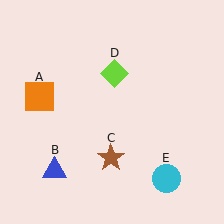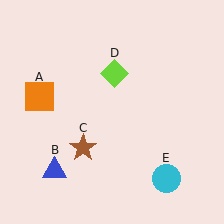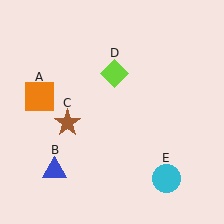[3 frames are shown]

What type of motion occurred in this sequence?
The brown star (object C) rotated clockwise around the center of the scene.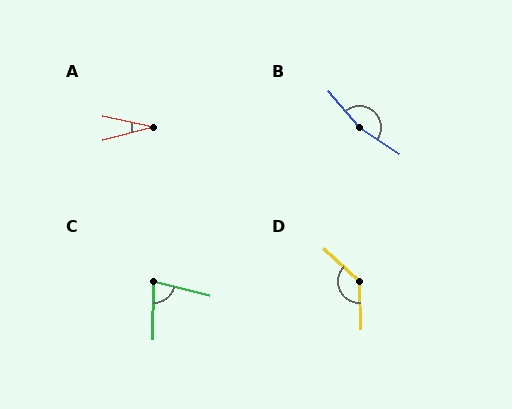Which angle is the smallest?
A, at approximately 27 degrees.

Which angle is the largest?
B, at approximately 164 degrees.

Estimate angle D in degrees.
Approximately 135 degrees.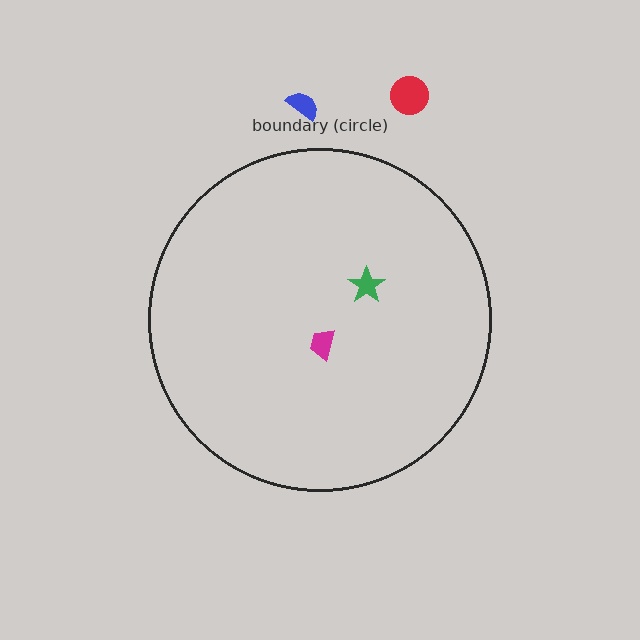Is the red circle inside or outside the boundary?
Outside.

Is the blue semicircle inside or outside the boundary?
Outside.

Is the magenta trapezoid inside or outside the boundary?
Inside.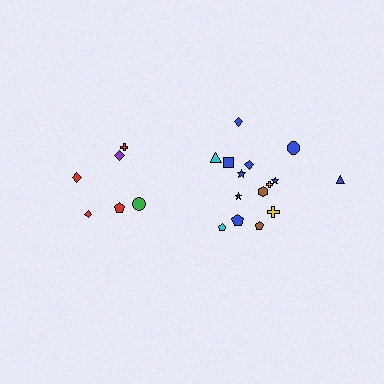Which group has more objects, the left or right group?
The right group.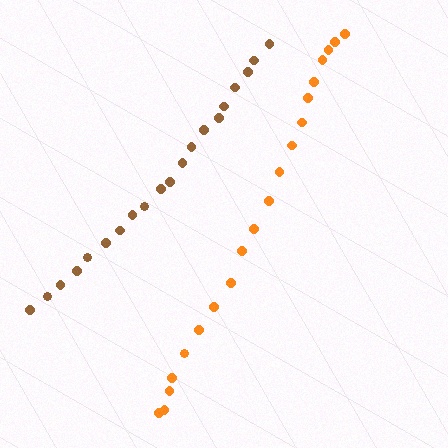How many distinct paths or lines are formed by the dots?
There are 2 distinct paths.